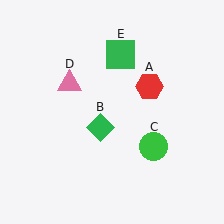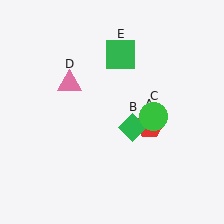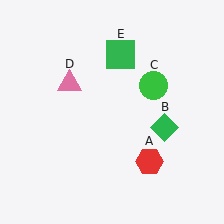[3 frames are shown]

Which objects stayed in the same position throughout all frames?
Pink triangle (object D) and green square (object E) remained stationary.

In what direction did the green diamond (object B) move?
The green diamond (object B) moved right.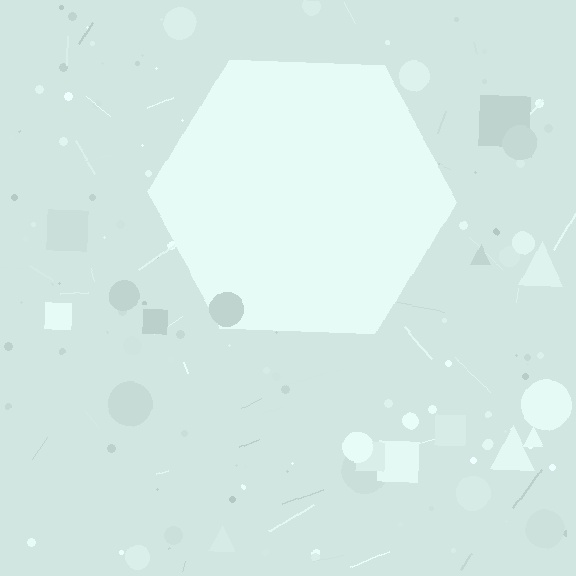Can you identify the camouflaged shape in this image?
The camouflaged shape is a hexagon.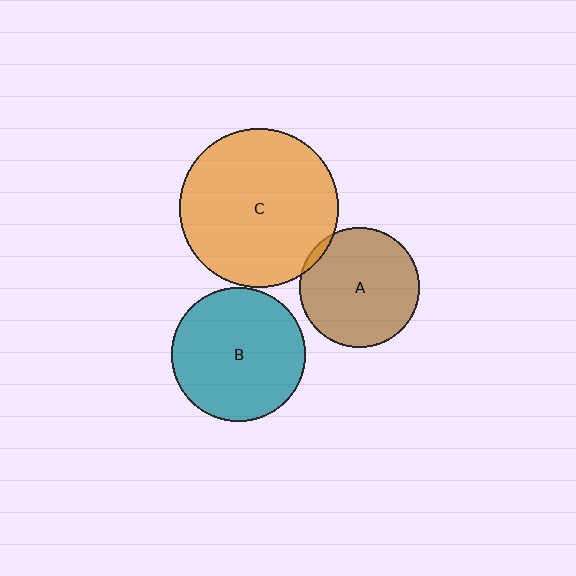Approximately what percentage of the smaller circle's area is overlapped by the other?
Approximately 5%.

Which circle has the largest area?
Circle C (orange).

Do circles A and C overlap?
Yes.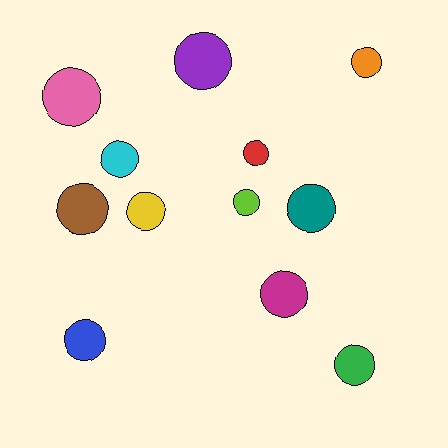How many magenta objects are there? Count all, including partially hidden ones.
There is 1 magenta object.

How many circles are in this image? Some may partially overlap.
There are 12 circles.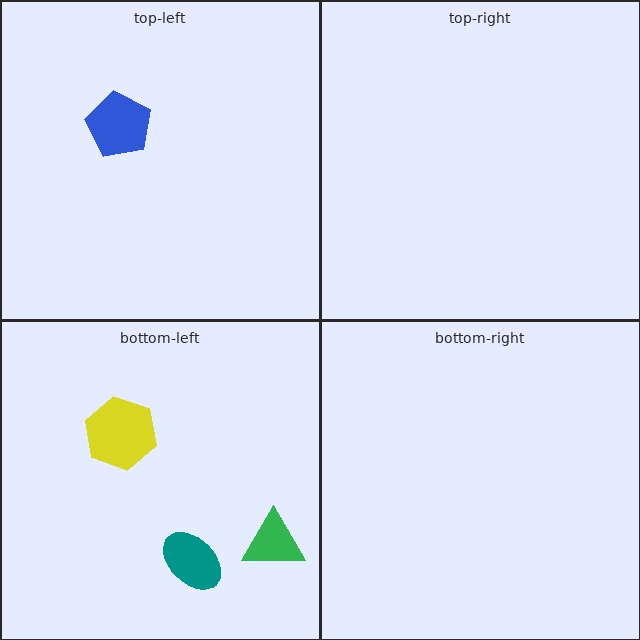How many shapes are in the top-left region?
1.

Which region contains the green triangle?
The bottom-left region.